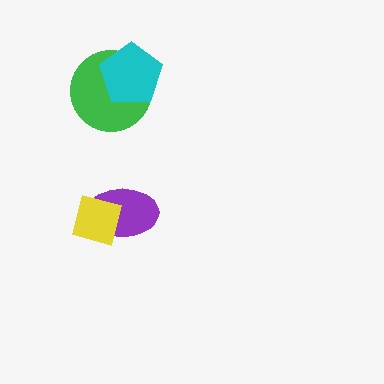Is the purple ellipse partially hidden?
Yes, it is partially covered by another shape.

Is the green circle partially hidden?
Yes, it is partially covered by another shape.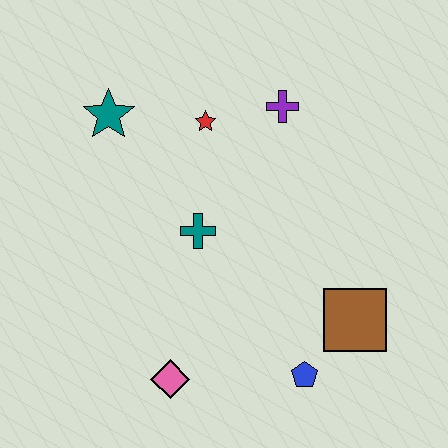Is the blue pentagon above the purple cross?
No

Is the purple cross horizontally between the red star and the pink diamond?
No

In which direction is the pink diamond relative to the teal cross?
The pink diamond is below the teal cross.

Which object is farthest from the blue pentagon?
The teal star is farthest from the blue pentagon.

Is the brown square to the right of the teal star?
Yes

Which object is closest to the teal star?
The red star is closest to the teal star.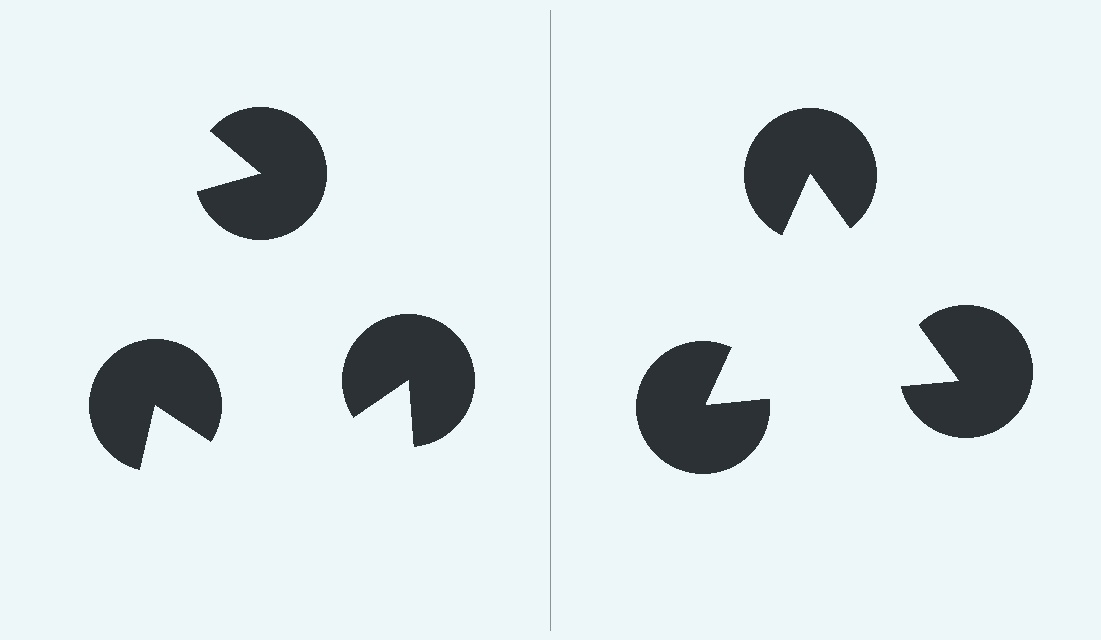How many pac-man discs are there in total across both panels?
6 — 3 on each side.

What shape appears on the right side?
An illusory triangle.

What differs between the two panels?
The pac-man discs are positioned identically on both sides; only the wedge orientations differ. On the right they align to a triangle; on the left they are misaligned.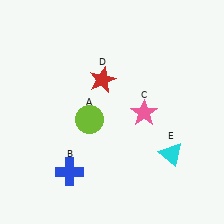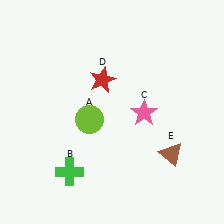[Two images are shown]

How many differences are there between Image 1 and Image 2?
There are 2 differences between the two images.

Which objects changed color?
B changed from blue to green. E changed from cyan to brown.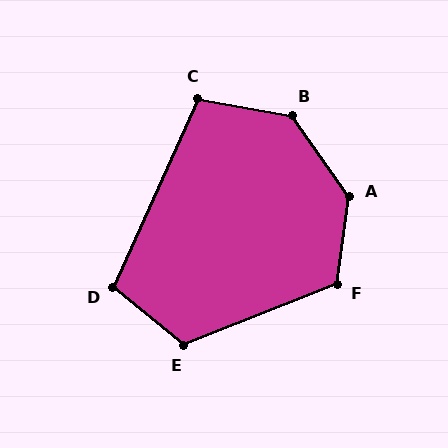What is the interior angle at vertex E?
Approximately 119 degrees (obtuse).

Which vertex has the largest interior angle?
A, at approximately 137 degrees.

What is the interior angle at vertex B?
Approximately 135 degrees (obtuse).